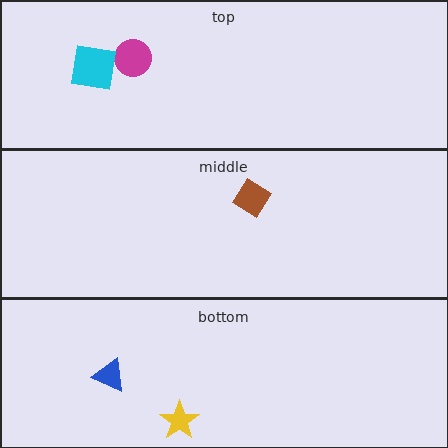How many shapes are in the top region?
2.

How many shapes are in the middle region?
1.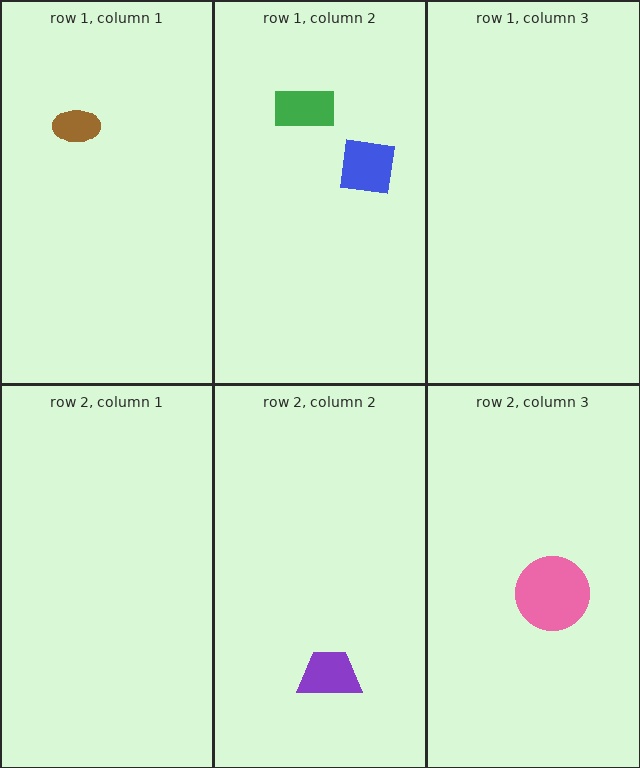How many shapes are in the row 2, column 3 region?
1.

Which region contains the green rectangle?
The row 1, column 2 region.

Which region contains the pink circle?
The row 2, column 3 region.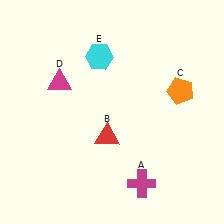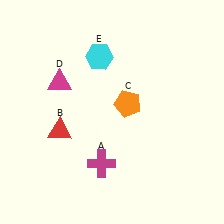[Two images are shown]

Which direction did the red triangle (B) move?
The red triangle (B) moved left.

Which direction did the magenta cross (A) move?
The magenta cross (A) moved left.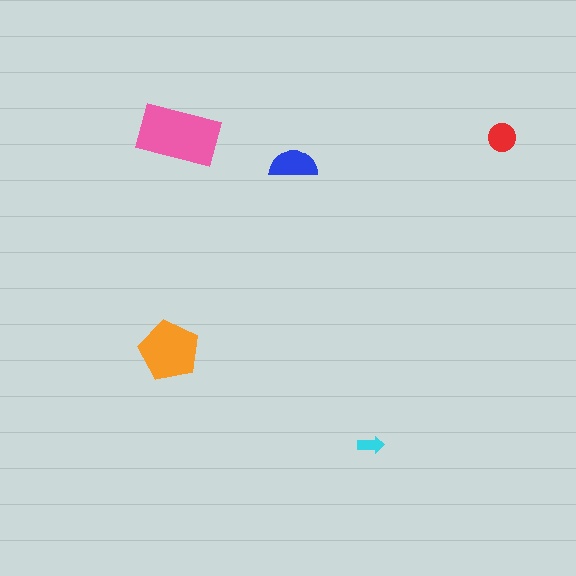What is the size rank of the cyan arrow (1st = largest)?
5th.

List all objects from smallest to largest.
The cyan arrow, the red circle, the blue semicircle, the orange pentagon, the pink rectangle.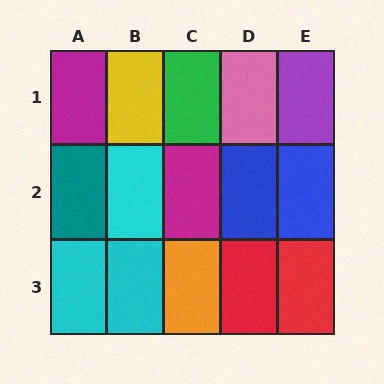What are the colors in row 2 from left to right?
Teal, cyan, magenta, blue, blue.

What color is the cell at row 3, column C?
Orange.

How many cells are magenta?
2 cells are magenta.